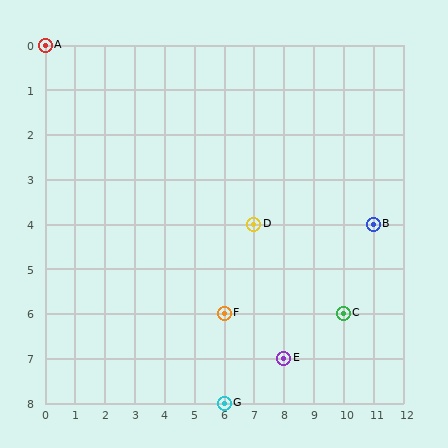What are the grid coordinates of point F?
Point F is at grid coordinates (6, 6).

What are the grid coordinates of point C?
Point C is at grid coordinates (10, 6).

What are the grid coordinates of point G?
Point G is at grid coordinates (6, 8).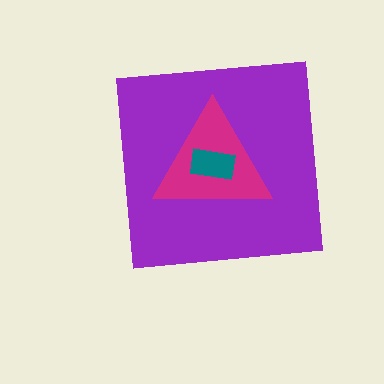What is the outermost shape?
The purple square.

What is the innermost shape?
The teal rectangle.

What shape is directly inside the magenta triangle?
The teal rectangle.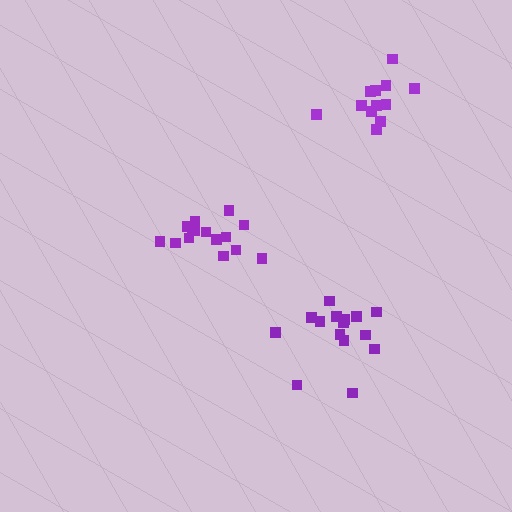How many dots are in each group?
Group 1: 12 dots, Group 2: 15 dots, Group 3: 15 dots (42 total).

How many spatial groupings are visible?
There are 3 spatial groupings.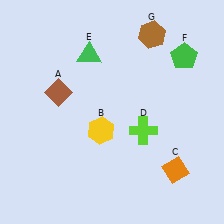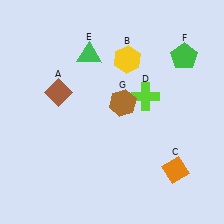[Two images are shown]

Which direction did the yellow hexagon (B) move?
The yellow hexagon (B) moved up.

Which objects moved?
The objects that moved are: the yellow hexagon (B), the lime cross (D), the brown hexagon (G).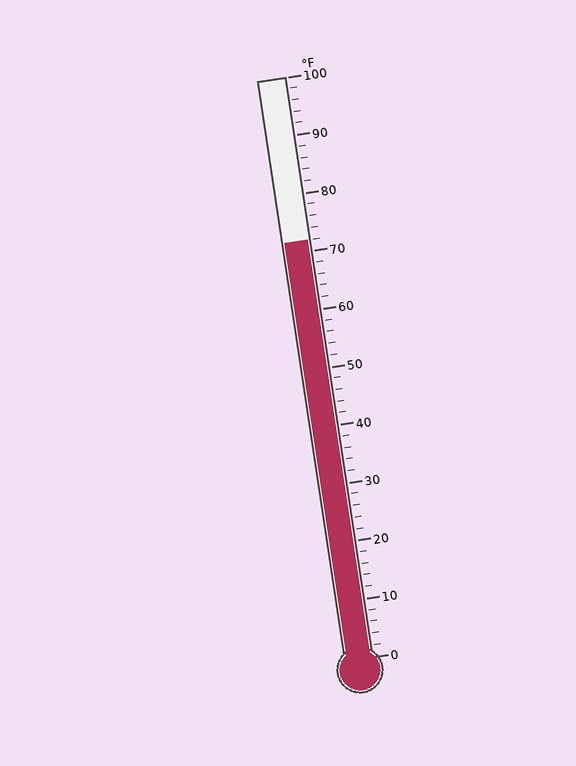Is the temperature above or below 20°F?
The temperature is above 20°F.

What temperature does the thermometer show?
The thermometer shows approximately 72°F.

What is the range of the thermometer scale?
The thermometer scale ranges from 0°F to 100°F.